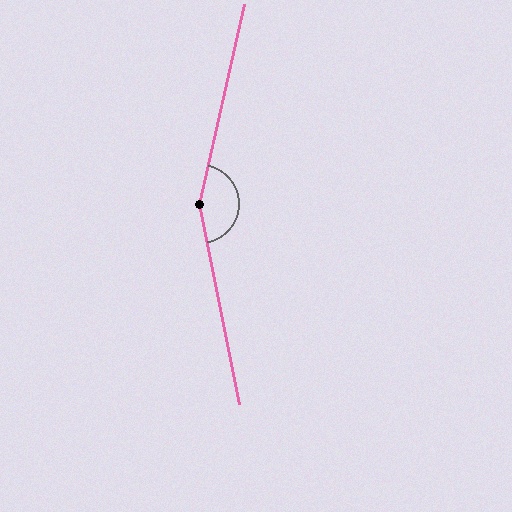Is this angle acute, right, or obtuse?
It is obtuse.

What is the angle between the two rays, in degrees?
Approximately 156 degrees.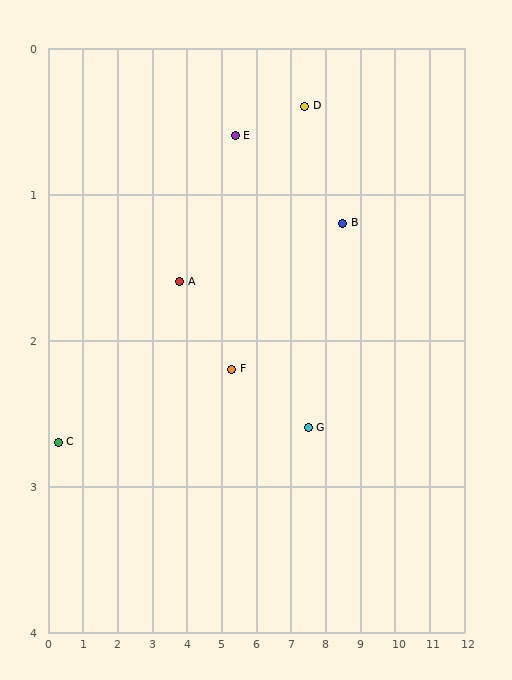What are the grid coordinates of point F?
Point F is at approximately (5.3, 2.2).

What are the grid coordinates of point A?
Point A is at approximately (3.8, 1.6).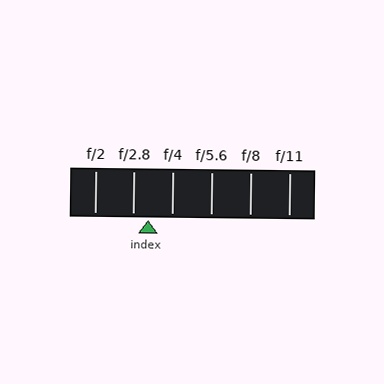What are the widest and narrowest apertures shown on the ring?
The widest aperture shown is f/2 and the narrowest is f/11.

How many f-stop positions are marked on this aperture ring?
There are 6 f-stop positions marked.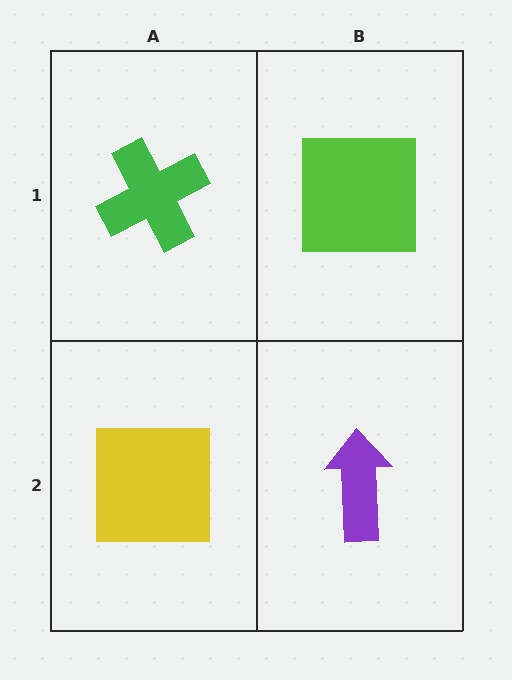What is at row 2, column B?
A purple arrow.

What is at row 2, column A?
A yellow square.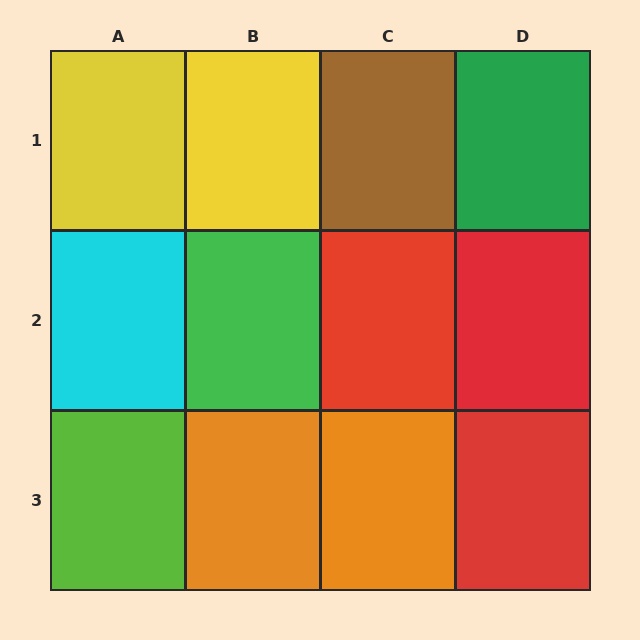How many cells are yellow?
2 cells are yellow.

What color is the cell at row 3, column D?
Red.